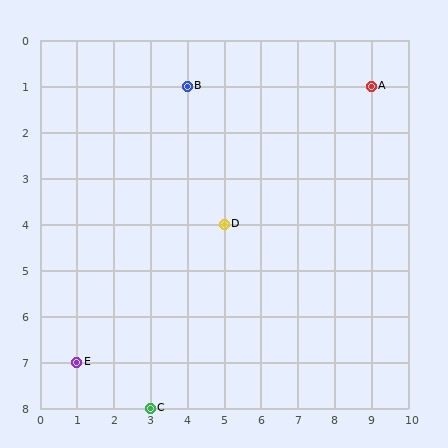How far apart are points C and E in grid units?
Points C and E are 2 columns and 1 row apart (about 2.2 grid units diagonally).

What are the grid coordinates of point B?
Point B is at grid coordinates (4, 1).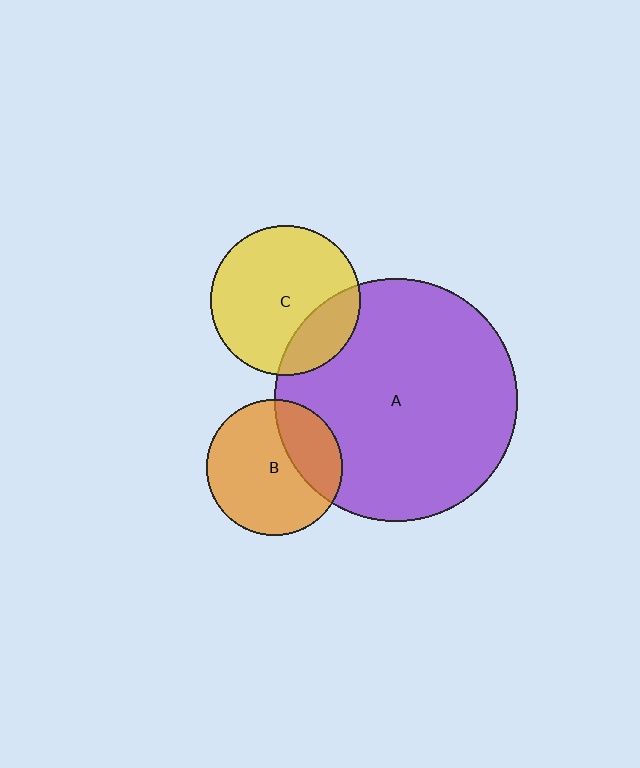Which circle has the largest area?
Circle A (purple).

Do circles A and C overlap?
Yes.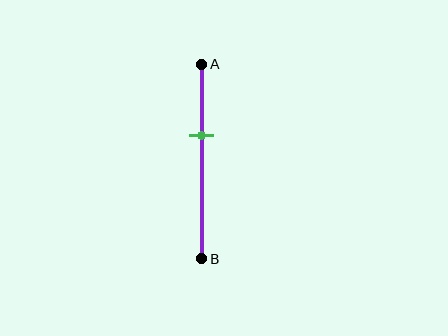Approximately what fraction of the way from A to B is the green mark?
The green mark is approximately 35% of the way from A to B.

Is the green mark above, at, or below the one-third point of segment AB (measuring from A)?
The green mark is below the one-third point of segment AB.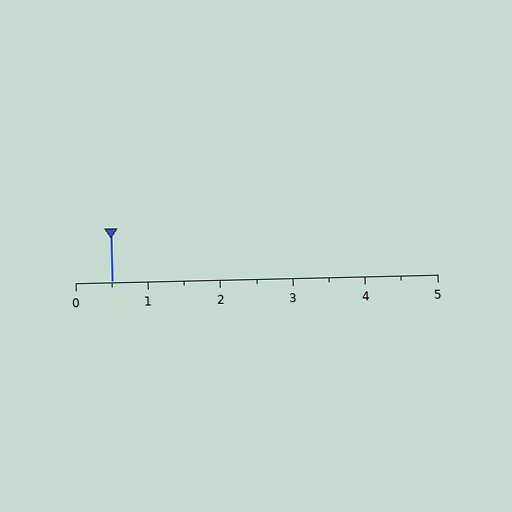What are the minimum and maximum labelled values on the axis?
The axis runs from 0 to 5.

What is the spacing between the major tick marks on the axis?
The major ticks are spaced 1 apart.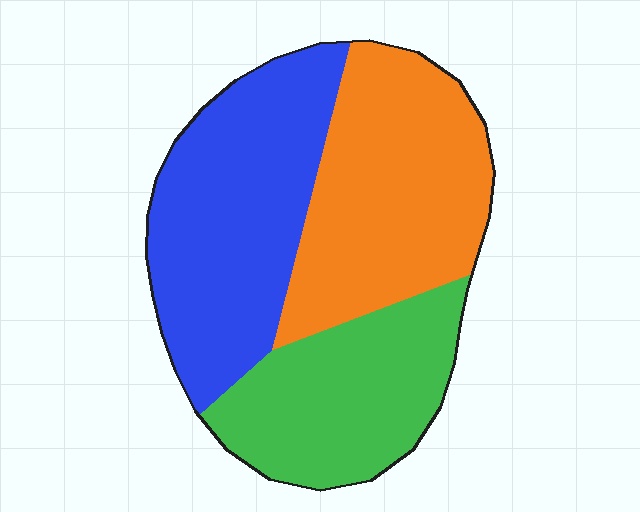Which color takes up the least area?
Green, at roughly 30%.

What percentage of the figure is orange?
Orange takes up about three eighths (3/8) of the figure.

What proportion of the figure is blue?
Blue covers around 35% of the figure.